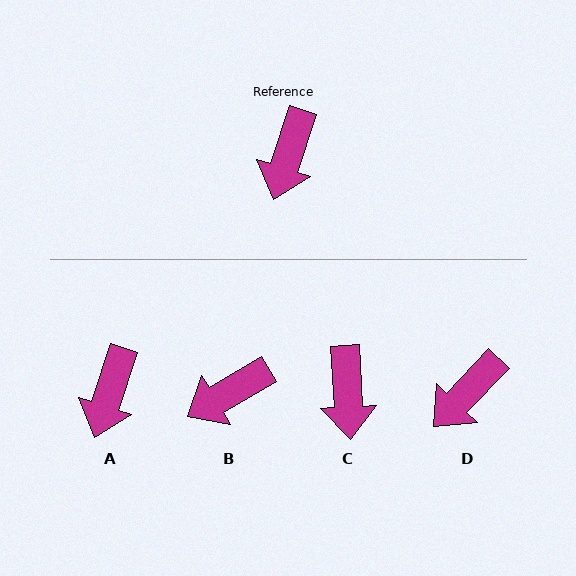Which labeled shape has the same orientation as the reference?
A.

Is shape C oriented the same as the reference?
No, it is off by about 21 degrees.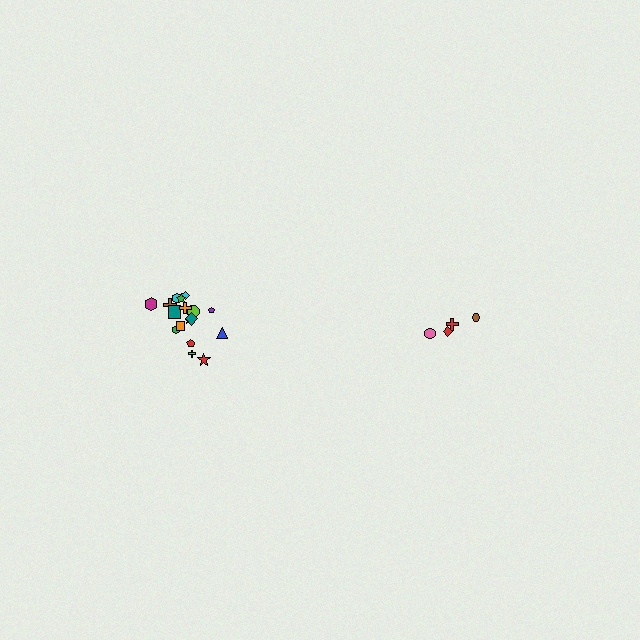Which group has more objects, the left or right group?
The left group.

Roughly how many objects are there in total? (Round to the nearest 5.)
Roughly 20 objects in total.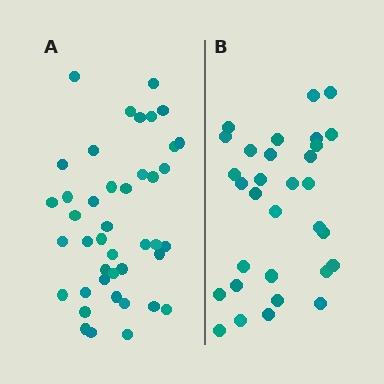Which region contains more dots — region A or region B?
Region A (the left region) has more dots.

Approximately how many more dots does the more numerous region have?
Region A has roughly 12 or so more dots than region B.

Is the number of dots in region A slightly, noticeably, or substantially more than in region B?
Region A has noticeably more, but not dramatically so. The ratio is roughly 1.4 to 1.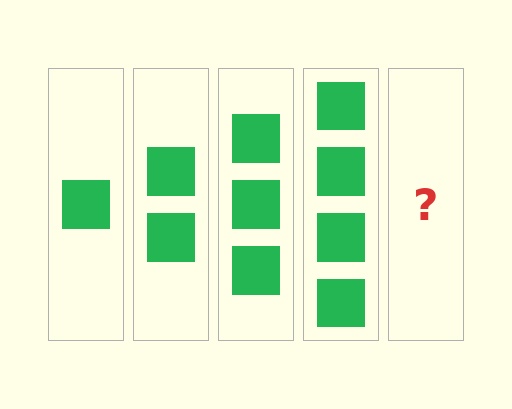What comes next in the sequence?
The next element should be 5 squares.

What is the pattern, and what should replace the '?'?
The pattern is that each step adds one more square. The '?' should be 5 squares.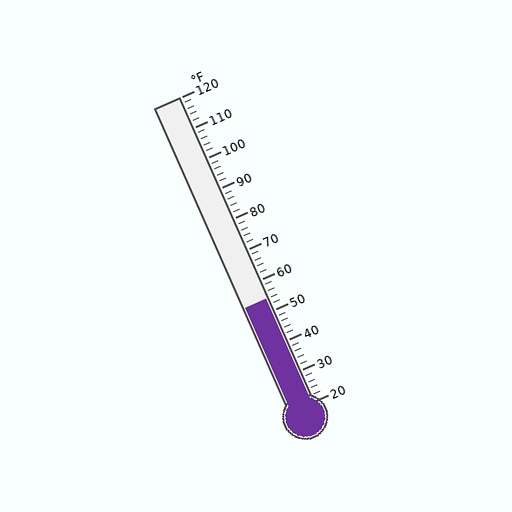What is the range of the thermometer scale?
The thermometer scale ranges from 20°F to 120°F.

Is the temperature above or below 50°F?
The temperature is above 50°F.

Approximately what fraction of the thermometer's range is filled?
The thermometer is filled to approximately 35% of its range.